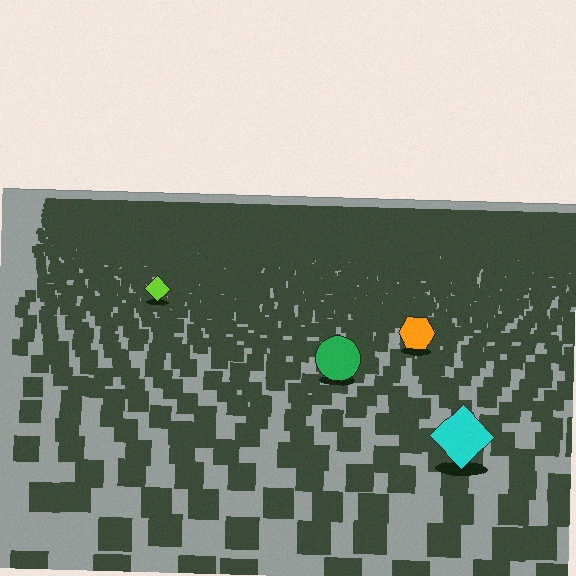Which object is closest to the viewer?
The cyan diamond is closest. The texture marks near it are larger and more spread out.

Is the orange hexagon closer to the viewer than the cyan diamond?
No. The cyan diamond is closer — you can tell from the texture gradient: the ground texture is coarser near it.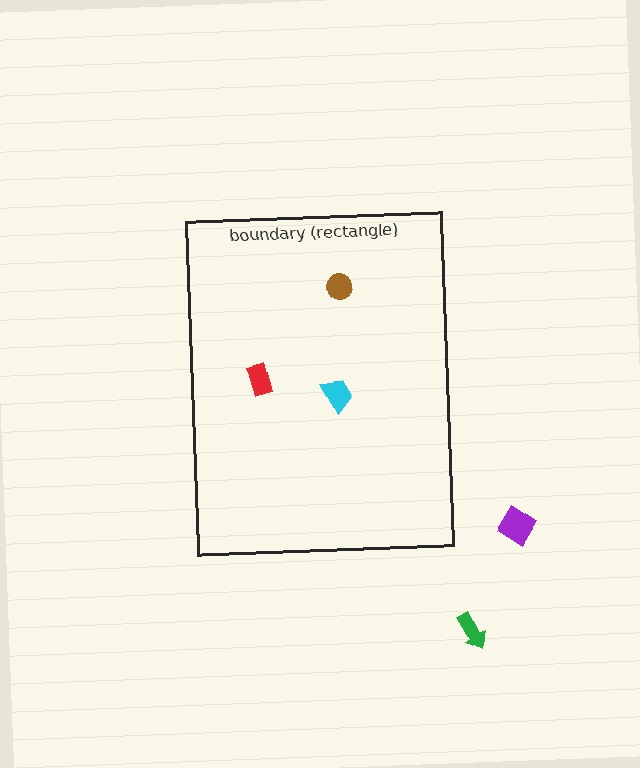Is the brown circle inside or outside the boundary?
Inside.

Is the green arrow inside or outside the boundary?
Outside.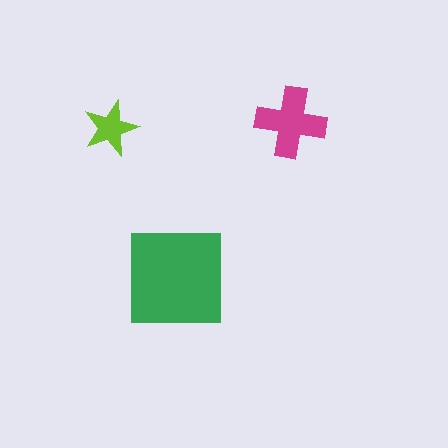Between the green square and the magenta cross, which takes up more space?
The green square.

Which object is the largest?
The green square.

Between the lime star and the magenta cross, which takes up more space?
The magenta cross.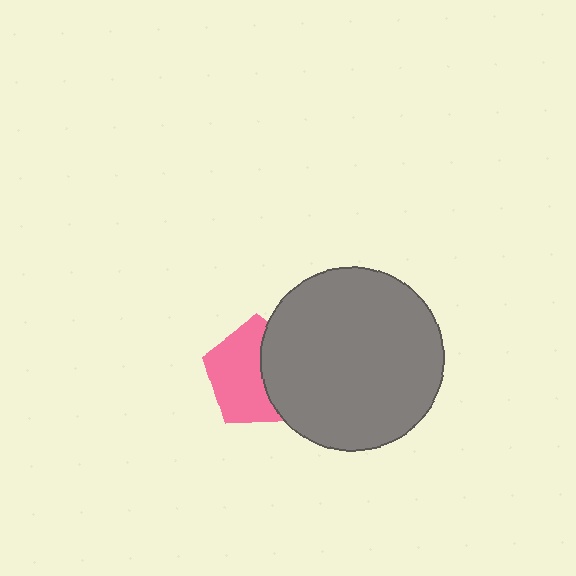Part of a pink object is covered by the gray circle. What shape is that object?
It is a pentagon.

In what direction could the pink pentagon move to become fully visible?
The pink pentagon could move left. That would shift it out from behind the gray circle entirely.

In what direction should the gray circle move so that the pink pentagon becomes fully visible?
The gray circle should move right. That is the shortest direction to clear the overlap and leave the pink pentagon fully visible.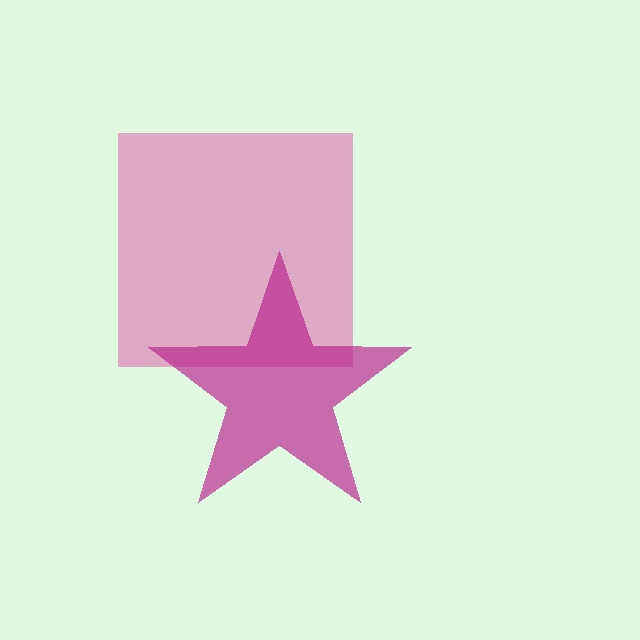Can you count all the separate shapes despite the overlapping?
Yes, there are 2 separate shapes.